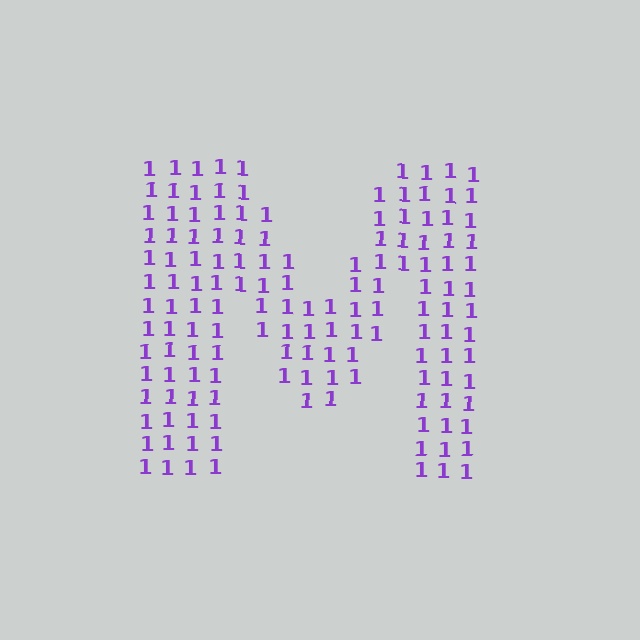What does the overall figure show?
The overall figure shows the letter M.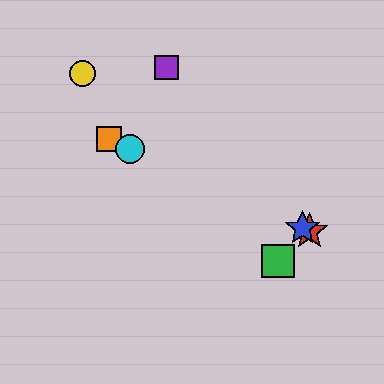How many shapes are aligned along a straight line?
4 shapes (the red star, the blue star, the orange square, the cyan circle) are aligned along a straight line.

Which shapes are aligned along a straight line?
The red star, the blue star, the orange square, the cyan circle are aligned along a straight line.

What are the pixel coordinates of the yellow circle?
The yellow circle is at (82, 73).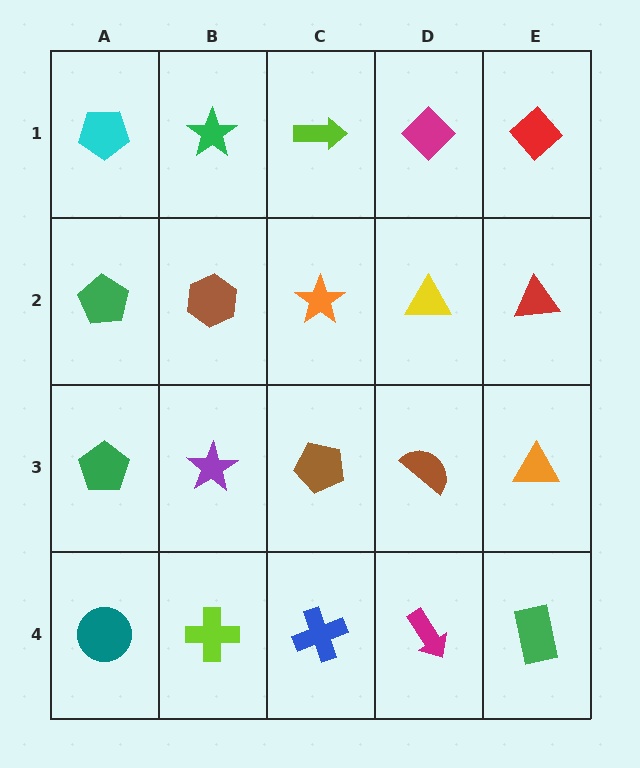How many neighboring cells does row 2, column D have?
4.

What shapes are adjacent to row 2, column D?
A magenta diamond (row 1, column D), a brown semicircle (row 3, column D), an orange star (row 2, column C), a red triangle (row 2, column E).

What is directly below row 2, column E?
An orange triangle.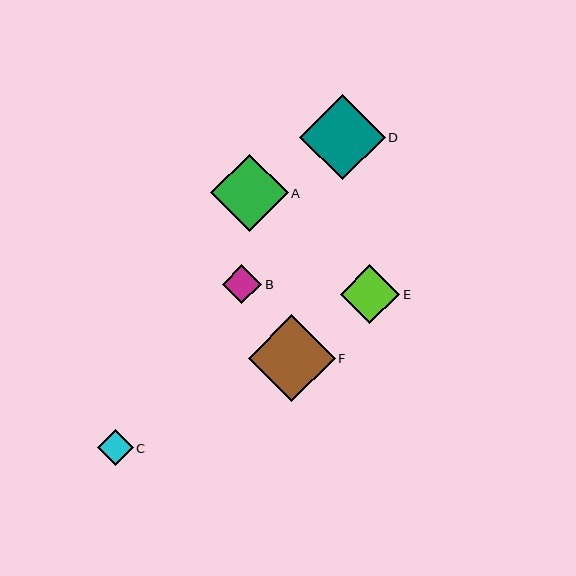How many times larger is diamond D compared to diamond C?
Diamond D is approximately 2.4 times the size of diamond C.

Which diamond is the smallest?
Diamond C is the smallest with a size of approximately 36 pixels.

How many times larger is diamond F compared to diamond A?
Diamond F is approximately 1.1 times the size of diamond A.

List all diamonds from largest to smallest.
From largest to smallest: F, D, A, E, B, C.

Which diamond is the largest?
Diamond F is the largest with a size of approximately 87 pixels.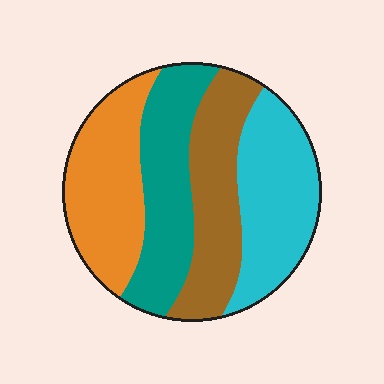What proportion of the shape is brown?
Brown covers 24% of the shape.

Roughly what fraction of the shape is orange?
Orange takes up about one quarter (1/4) of the shape.